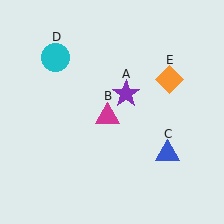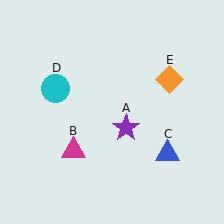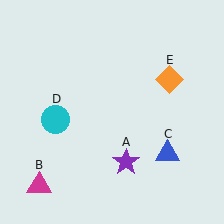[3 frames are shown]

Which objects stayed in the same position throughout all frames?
Blue triangle (object C) and orange diamond (object E) remained stationary.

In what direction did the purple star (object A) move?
The purple star (object A) moved down.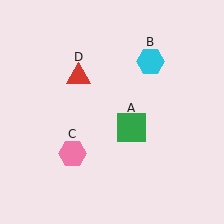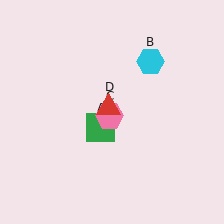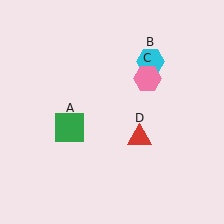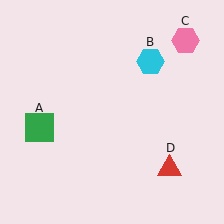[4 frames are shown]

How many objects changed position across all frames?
3 objects changed position: green square (object A), pink hexagon (object C), red triangle (object D).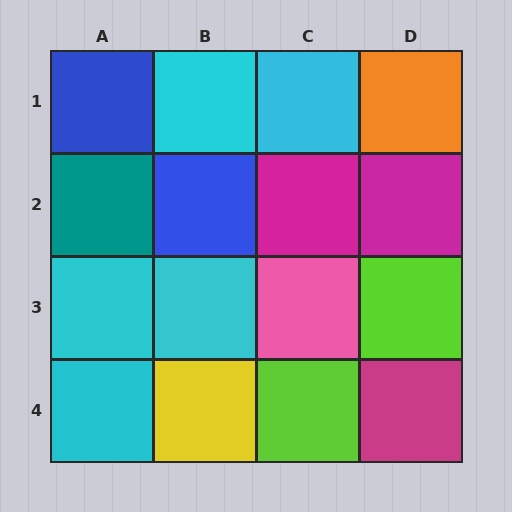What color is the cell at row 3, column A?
Cyan.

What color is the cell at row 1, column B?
Cyan.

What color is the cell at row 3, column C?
Pink.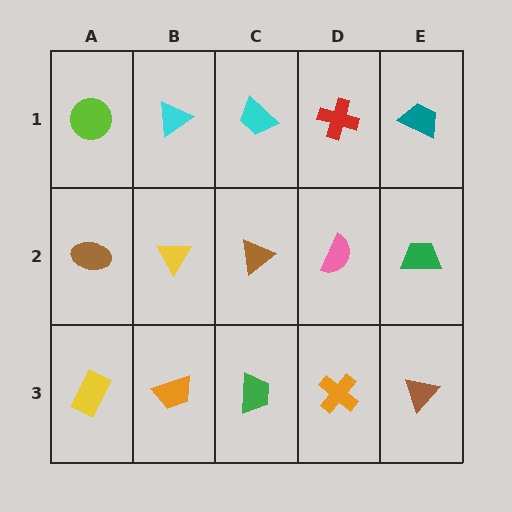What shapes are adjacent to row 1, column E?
A green trapezoid (row 2, column E), a red cross (row 1, column D).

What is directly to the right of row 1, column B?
A cyan trapezoid.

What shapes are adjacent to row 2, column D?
A red cross (row 1, column D), an orange cross (row 3, column D), a brown triangle (row 2, column C), a green trapezoid (row 2, column E).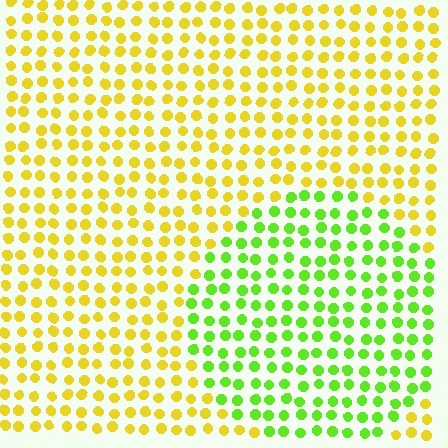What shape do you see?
I see a circle.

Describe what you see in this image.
The image is filled with small yellow elements in a uniform arrangement. A circle-shaped region is visible where the elements are tinted to a slightly different hue, forming a subtle color boundary.